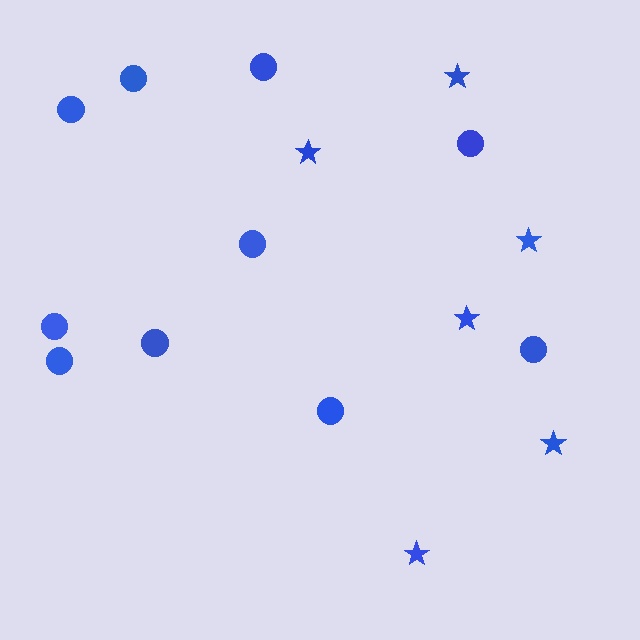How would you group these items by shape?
There are 2 groups: one group of circles (10) and one group of stars (6).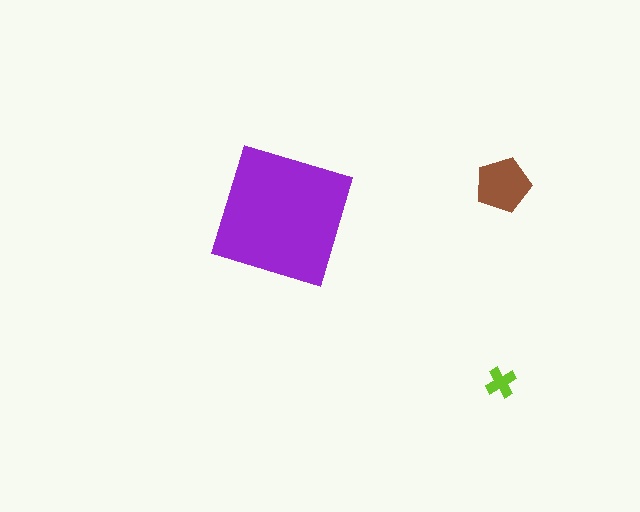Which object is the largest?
The purple square.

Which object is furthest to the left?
The purple square is leftmost.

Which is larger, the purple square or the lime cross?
The purple square.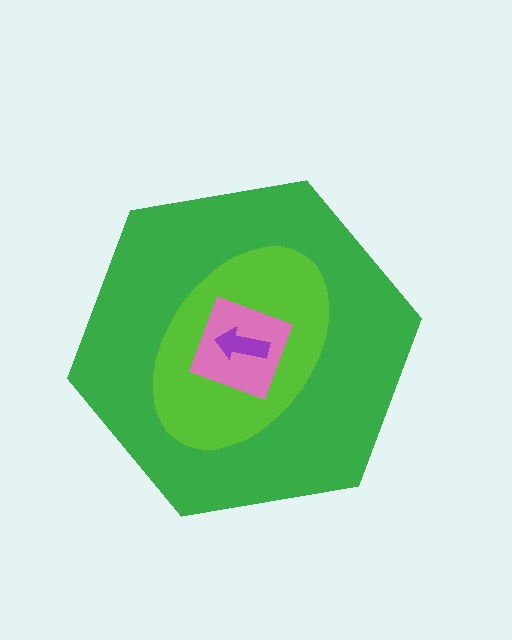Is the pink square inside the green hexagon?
Yes.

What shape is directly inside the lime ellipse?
The pink square.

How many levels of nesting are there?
4.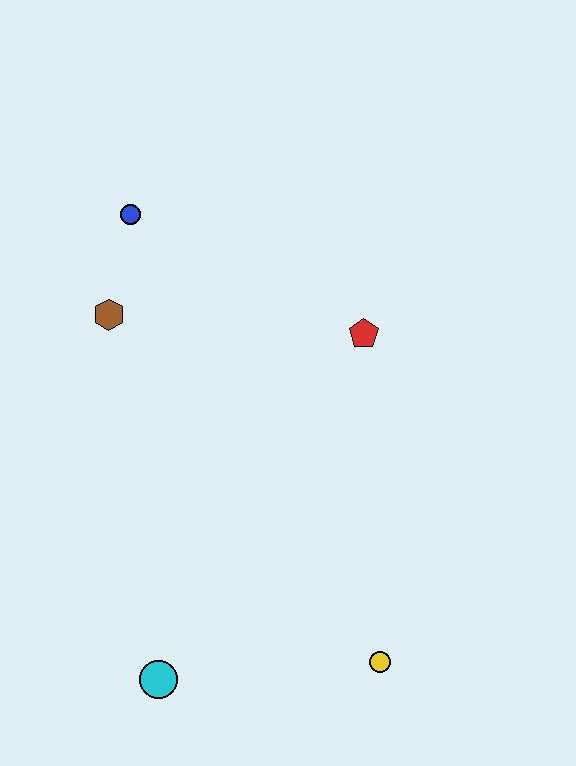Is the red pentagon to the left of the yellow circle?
Yes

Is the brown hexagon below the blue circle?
Yes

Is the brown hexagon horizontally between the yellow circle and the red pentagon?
No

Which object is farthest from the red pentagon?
The cyan circle is farthest from the red pentagon.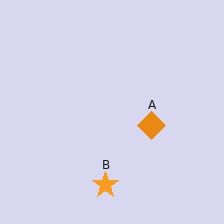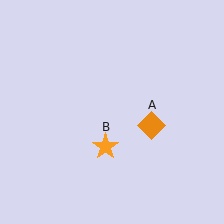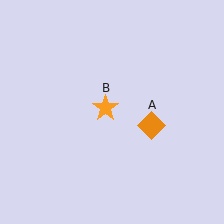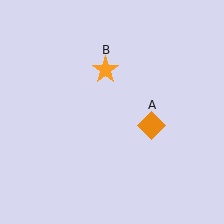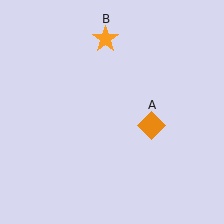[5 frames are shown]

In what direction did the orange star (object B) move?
The orange star (object B) moved up.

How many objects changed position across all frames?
1 object changed position: orange star (object B).